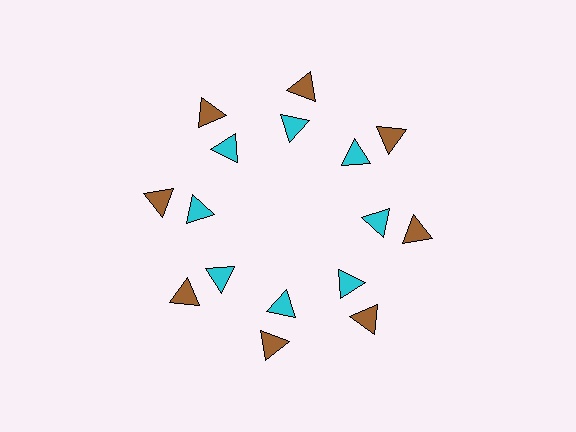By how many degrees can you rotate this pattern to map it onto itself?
The pattern maps onto itself every 45 degrees of rotation.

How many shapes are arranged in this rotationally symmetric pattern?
There are 16 shapes, arranged in 8 groups of 2.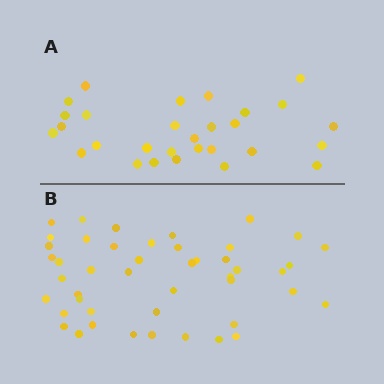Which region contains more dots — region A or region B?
Region B (the bottom region) has more dots.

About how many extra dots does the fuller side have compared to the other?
Region B has approximately 15 more dots than region A.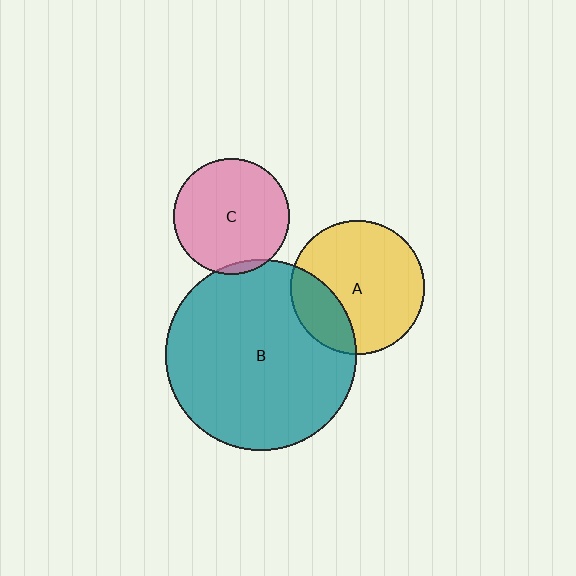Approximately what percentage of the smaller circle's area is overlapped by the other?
Approximately 5%.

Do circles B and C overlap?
Yes.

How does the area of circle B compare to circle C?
Approximately 2.7 times.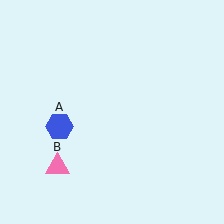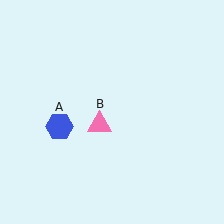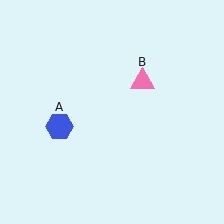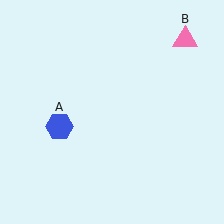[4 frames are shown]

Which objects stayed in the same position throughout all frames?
Blue hexagon (object A) remained stationary.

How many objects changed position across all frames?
1 object changed position: pink triangle (object B).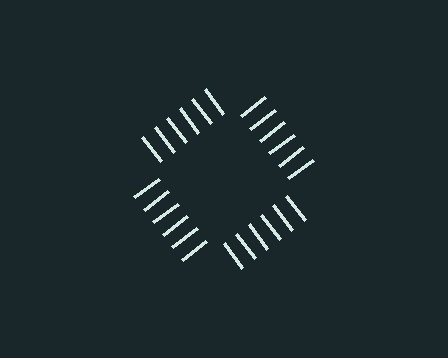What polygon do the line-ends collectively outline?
An illusory square — the line segments terminate on its edges but no continuous stroke is drawn.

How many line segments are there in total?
24 — 6 along each of the 4 edges.